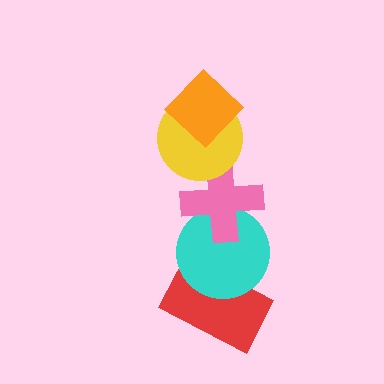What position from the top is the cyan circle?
The cyan circle is 4th from the top.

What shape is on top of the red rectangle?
The cyan circle is on top of the red rectangle.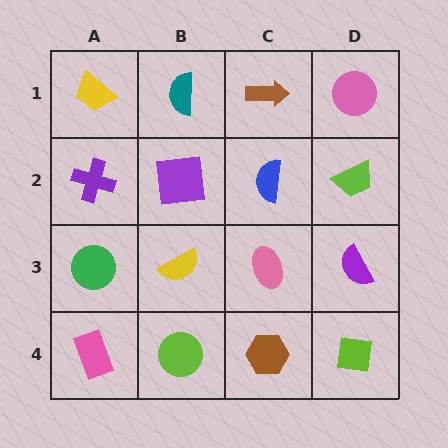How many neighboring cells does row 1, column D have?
2.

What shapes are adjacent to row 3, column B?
A purple square (row 2, column B), a lime circle (row 4, column B), a green circle (row 3, column A), a pink ellipse (row 3, column C).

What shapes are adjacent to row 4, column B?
A yellow semicircle (row 3, column B), a pink rectangle (row 4, column A), a brown hexagon (row 4, column C).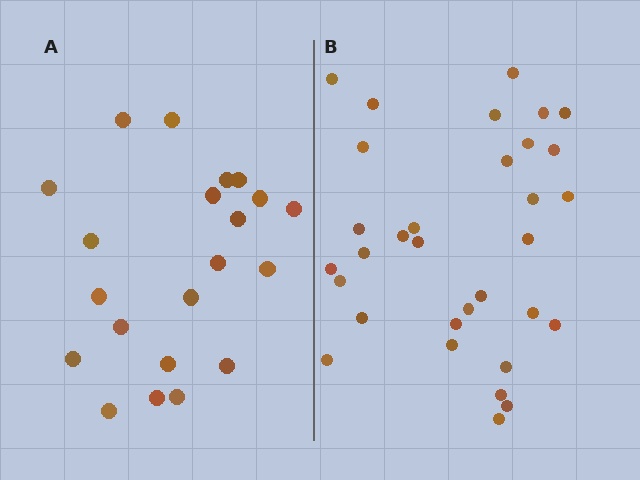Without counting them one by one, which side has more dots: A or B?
Region B (the right region) has more dots.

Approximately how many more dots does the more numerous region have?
Region B has roughly 12 or so more dots than region A.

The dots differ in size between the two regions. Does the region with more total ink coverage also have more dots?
No. Region A has more total ink coverage because its dots are larger, but region B actually contains more individual dots. Total area can be misleading — the number of items is what matters here.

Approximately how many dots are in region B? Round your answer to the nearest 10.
About 30 dots. (The exact count is 32, which rounds to 30.)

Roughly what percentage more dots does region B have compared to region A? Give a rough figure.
About 50% more.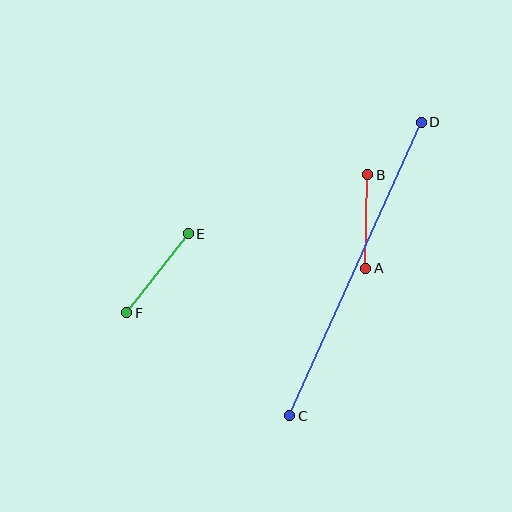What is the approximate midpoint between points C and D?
The midpoint is at approximately (355, 269) pixels.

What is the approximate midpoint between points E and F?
The midpoint is at approximately (157, 273) pixels.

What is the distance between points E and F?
The distance is approximately 100 pixels.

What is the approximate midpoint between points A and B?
The midpoint is at approximately (367, 221) pixels.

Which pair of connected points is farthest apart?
Points C and D are farthest apart.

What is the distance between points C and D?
The distance is approximately 321 pixels.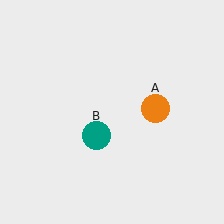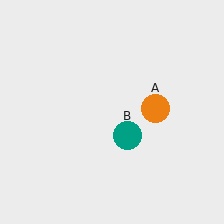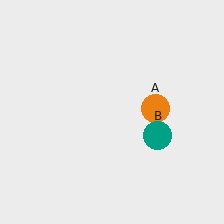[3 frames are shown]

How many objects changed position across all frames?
1 object changed position: teal circle (object B).